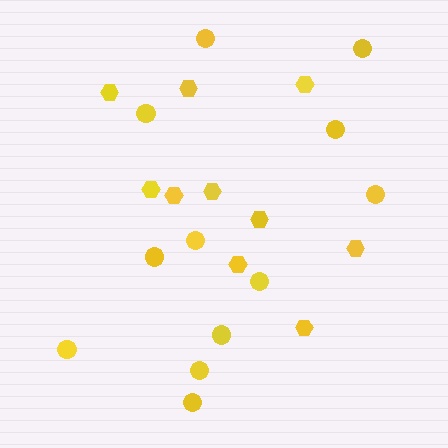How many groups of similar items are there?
There are 2 groups: one group of circles (12) and one group of hexagons (10).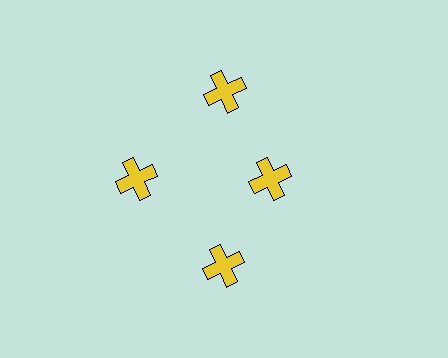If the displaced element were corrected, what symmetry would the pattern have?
It would have 4-fold rotational symmetry — the pattern would map onto itself every 90 degrees.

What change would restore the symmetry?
The symmetry would be restored by moving it outward, back onto the ring so that all 4 crosses sit at equal angles and equal distance from the center.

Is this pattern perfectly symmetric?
No. The 4 yellow crosses are arranged in a ring, but one element near the 3 o'clock position is pulled inward toward the center, breaking the 4-fold rotational symmetry.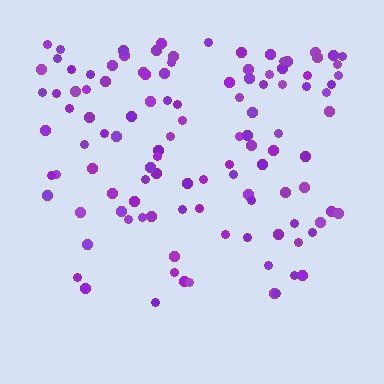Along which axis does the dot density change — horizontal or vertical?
Vertical.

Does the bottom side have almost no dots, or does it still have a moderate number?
Still a moderate number, just noticeably fewer than the top.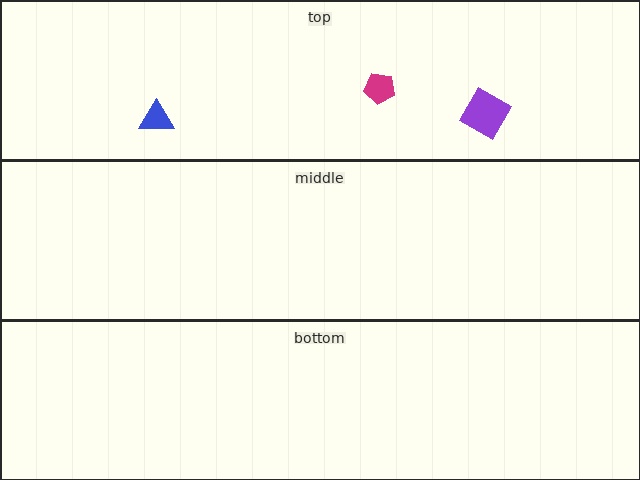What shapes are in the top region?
The purple diamond, the blue triangle, the magenta pentagon.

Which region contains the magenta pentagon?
The top region.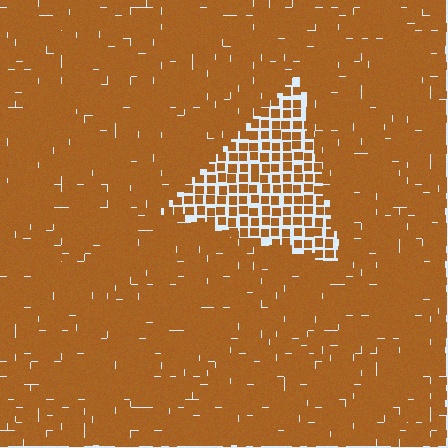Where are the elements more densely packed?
The elements are more densely packed outside the triangle boundary.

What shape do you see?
I see a triangle.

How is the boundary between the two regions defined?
The boundary is defined by a change in element density (approximately 2.0x ratio). All elements are the same color, size, and shape.